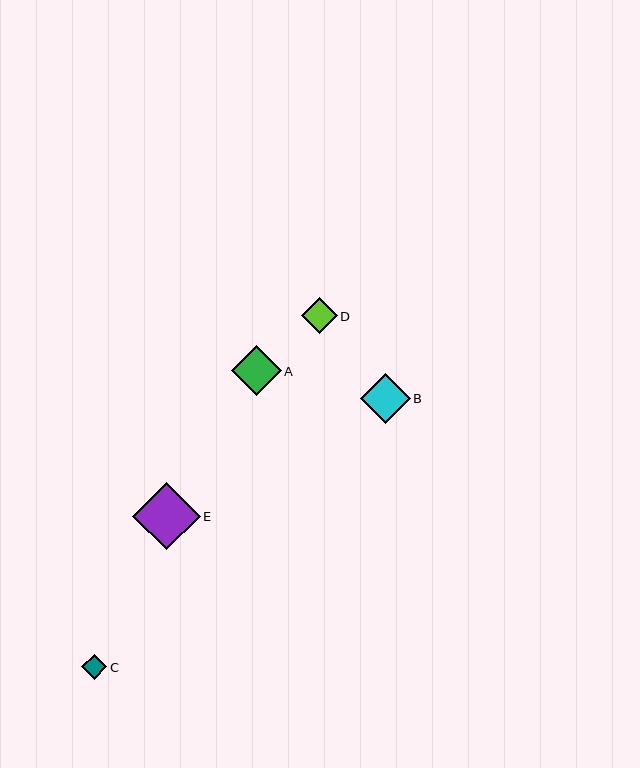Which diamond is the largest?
Diamond E is the largest with a size of approximately 68 pixels.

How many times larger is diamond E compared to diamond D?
Diamond E is approximately 1.9 times the size of diamond D.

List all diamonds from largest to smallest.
From largest to smallest: E, A, B, D, C.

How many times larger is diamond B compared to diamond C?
Diamond B is approximately 2.0 times the size of diamond C.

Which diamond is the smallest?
Diamond C is the smallest with a size of approximately 25 pixels.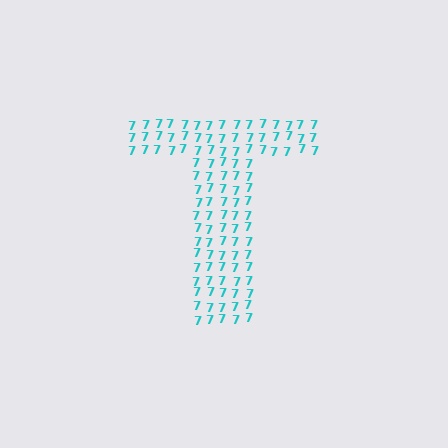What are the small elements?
The small elements are digit 7's.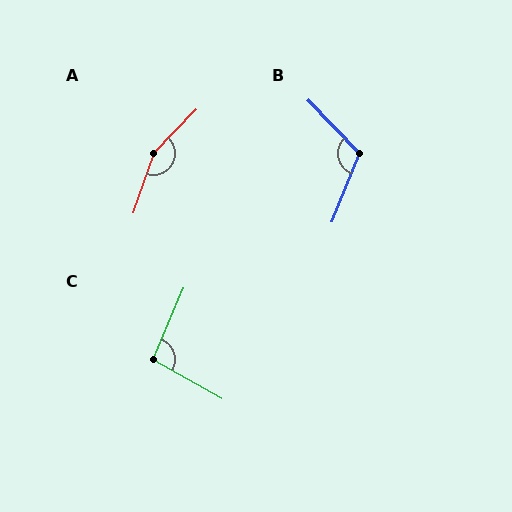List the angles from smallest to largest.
C (96°), B (114°), A (154°).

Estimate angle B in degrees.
Approximately 114 degrees.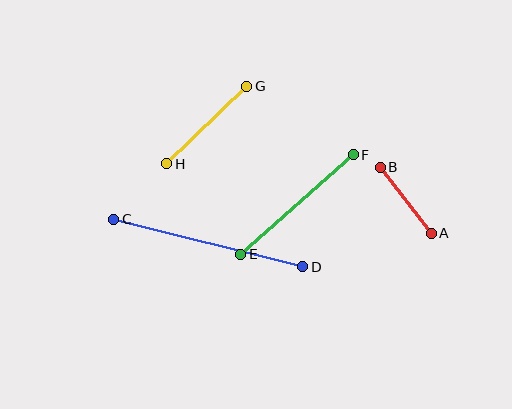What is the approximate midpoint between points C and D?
The midpoint is at approximately (208, 243) pixels.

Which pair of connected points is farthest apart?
Points C and D are farthest apart.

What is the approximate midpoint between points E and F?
The midpoint is at approximately (297, 204) pixels.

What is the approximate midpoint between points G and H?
The midpoint is at approximately (207, 125) pixels.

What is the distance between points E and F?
The distance is approximately 150 pixels.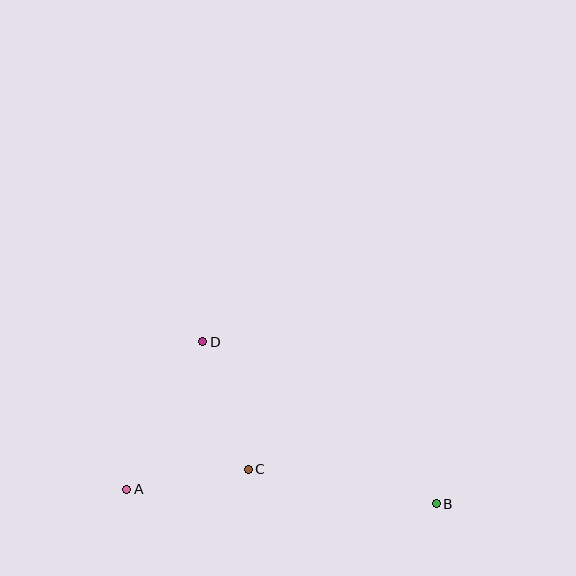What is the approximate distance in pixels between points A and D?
The distance between A and D is approximately 166 pixels.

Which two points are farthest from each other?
Points A and B are farthest from each other.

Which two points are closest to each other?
Points A and C are closest to each other.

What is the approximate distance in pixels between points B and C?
The distance between B and C is approximately 191 pixels.